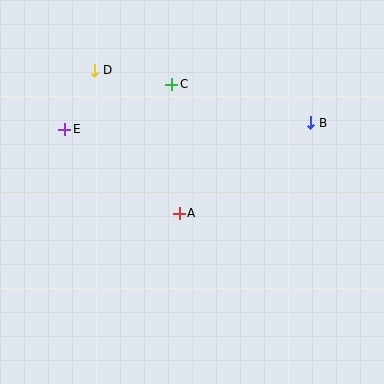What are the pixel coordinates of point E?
Point E is at (65, 129).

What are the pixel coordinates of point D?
Point D is at (95, 70).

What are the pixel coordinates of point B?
Point B is at (311, 123).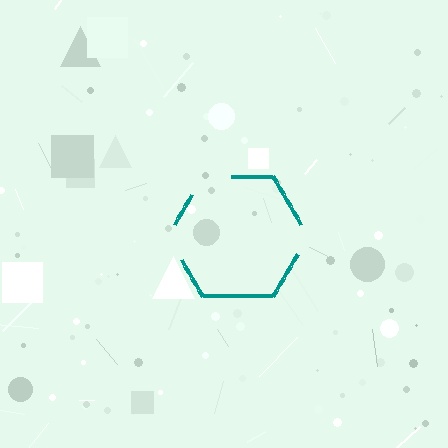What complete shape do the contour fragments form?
The contour fragments form a hexagon.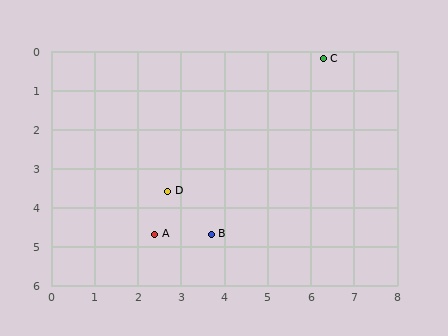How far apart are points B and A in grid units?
Points B and A are about 1.3 grid units apart.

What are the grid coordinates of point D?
Point D is at approximately (2.7, 3.6).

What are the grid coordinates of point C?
Point C is at approximately (6.3, 0.2).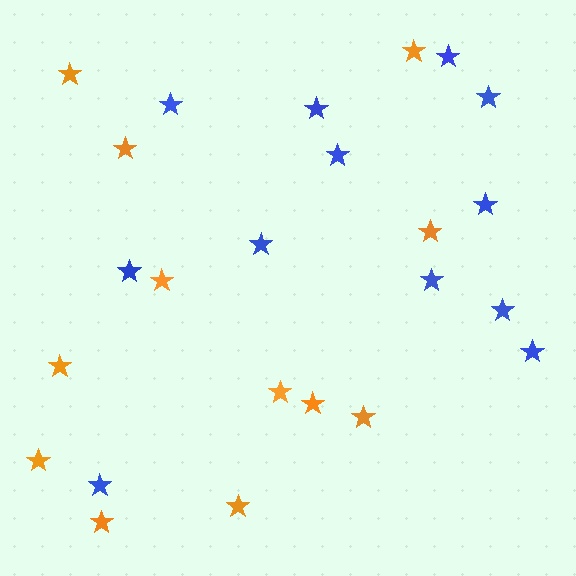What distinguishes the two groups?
There are 2 groups: one group of blue stars (12) and one group of orange stars (12).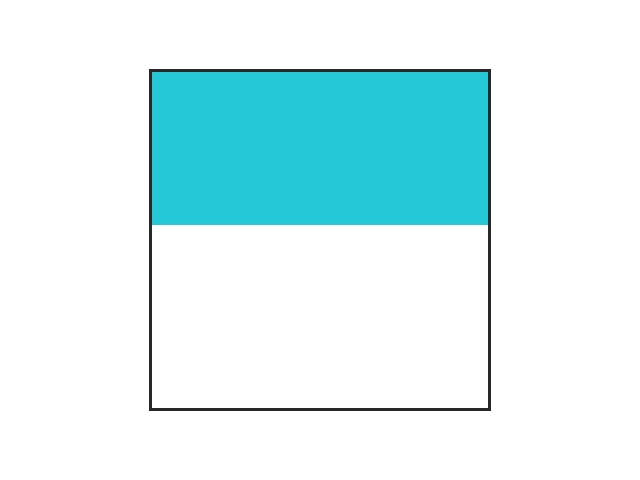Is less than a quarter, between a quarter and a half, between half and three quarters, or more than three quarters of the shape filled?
Between a quarter and a half.